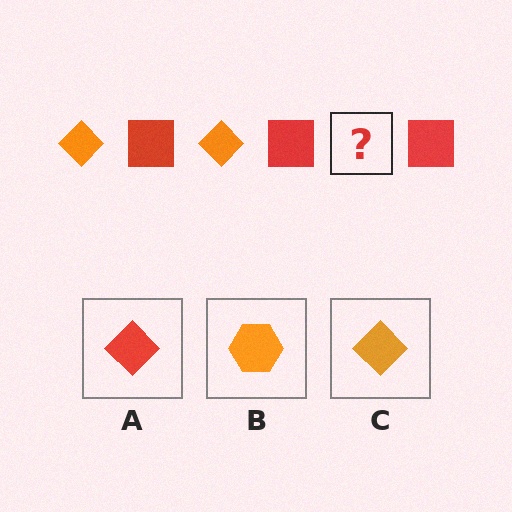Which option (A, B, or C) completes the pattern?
C.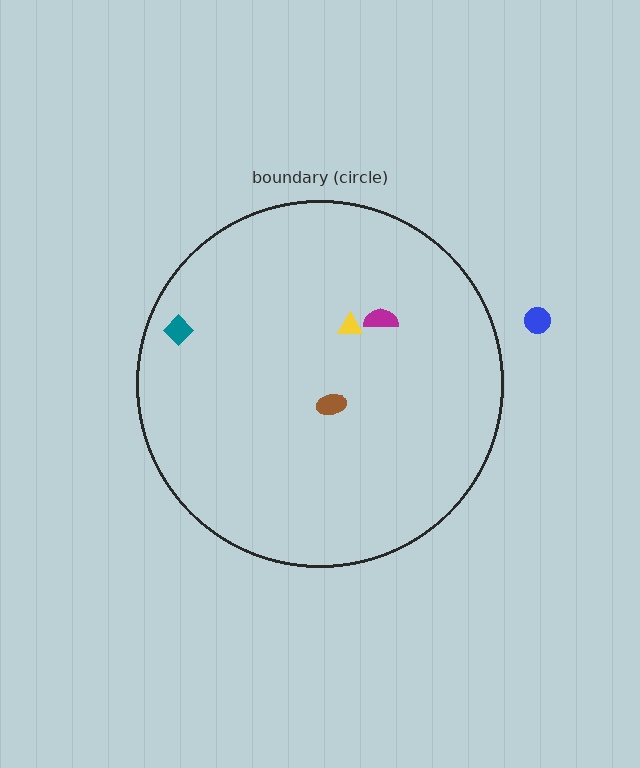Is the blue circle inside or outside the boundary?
Outside.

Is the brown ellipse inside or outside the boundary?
Inside.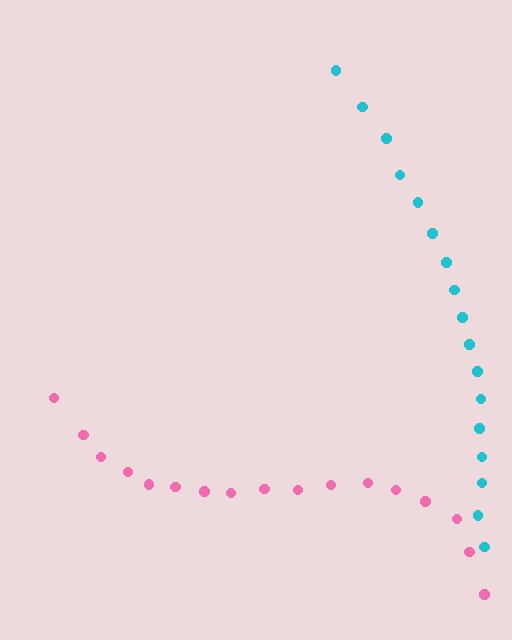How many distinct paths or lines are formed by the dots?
There are 2 distinct paths.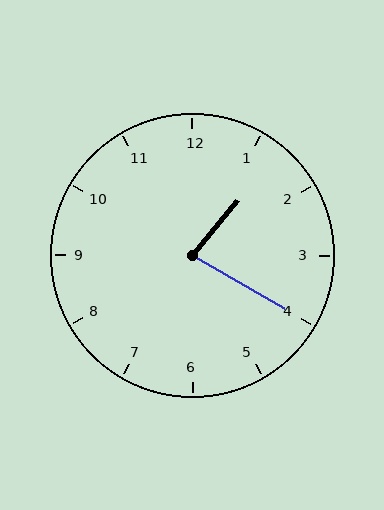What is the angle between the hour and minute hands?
Approximately 80 degrees.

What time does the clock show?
1:20.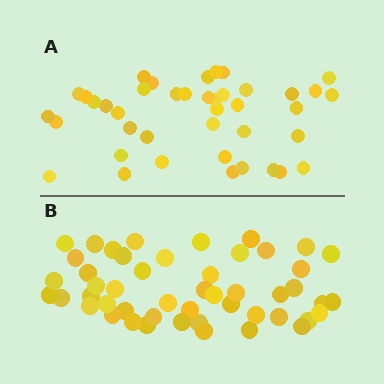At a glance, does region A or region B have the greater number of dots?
Region B (the bottom region) has more dots.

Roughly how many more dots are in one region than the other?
Region B has roughly 8 or so more dots than region A.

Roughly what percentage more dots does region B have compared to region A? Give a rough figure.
About 20% more.